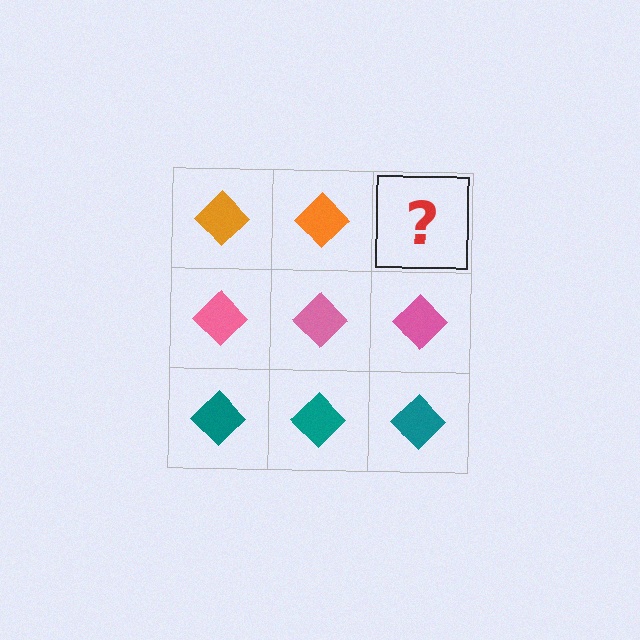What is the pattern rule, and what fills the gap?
The rule is that each row has a consistent color. The gap should be filled with an orange diamond.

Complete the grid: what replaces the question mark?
The question mark should be replaced with an orange diamond.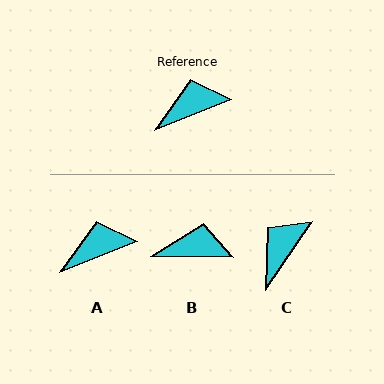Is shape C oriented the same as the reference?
No, it is off by about 34 degrees.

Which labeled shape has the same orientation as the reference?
A.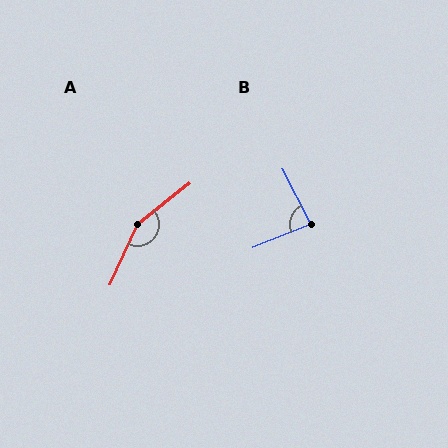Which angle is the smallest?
B, at approximately 85 degrees.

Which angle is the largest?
A, at approximately 153 degrees.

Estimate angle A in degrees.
Approximately 153 degrees.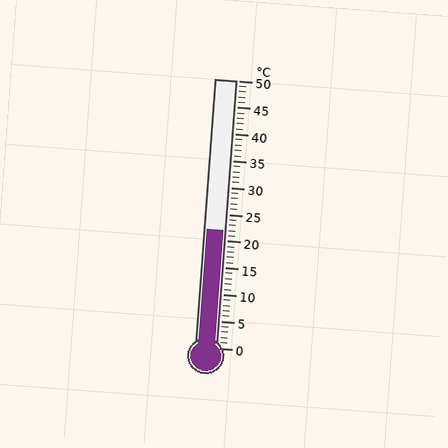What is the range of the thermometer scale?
The thermometer scale ranges from 0°C to 50°C.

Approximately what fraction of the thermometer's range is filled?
The thermometer is filled to approximately 45% of its range.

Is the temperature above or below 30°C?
The temperature is below 30°C.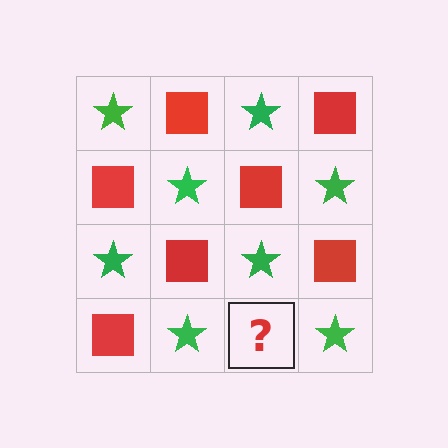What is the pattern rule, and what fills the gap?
The rule is that it alternates green star and red square in a checkerboard pattern. The gap should be filled with a red square.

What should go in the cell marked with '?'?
The missing cell should contain a red square.